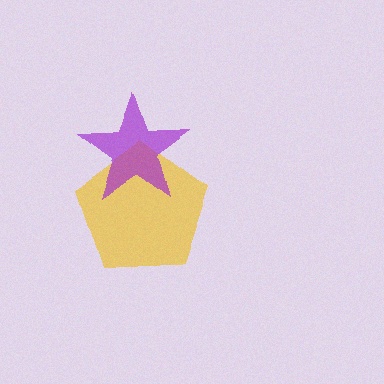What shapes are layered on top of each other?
The layered shapes are: a yellow pentagon, a purple star.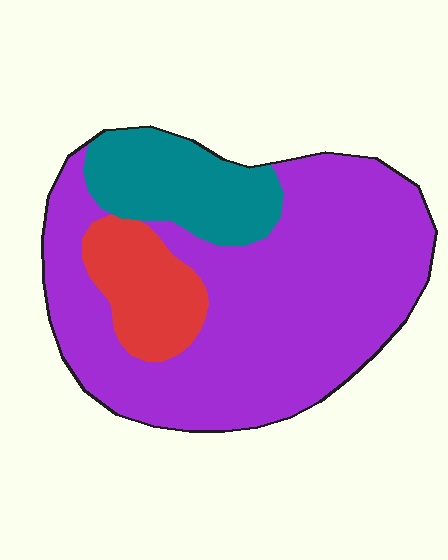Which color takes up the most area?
Purple, at roughly 70%.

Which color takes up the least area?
Red, at roughly 15%.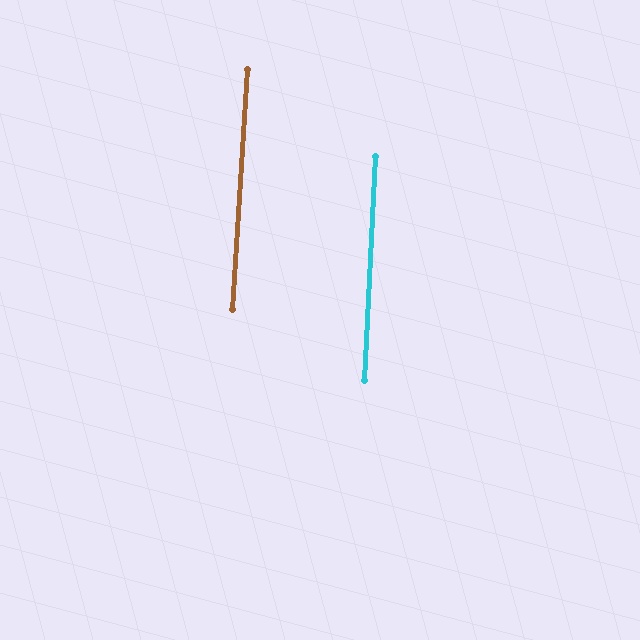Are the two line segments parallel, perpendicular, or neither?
Parallel — their directions differ by only 0.8°.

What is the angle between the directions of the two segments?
Approximately 1 degree.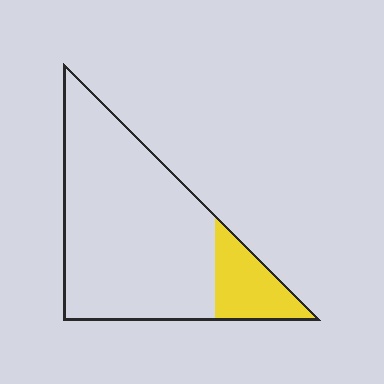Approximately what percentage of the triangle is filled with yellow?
Approximately 15%.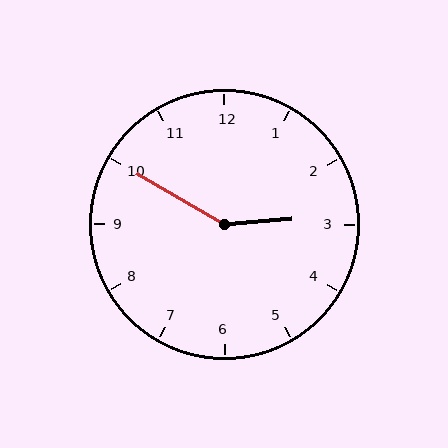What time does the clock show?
2:50.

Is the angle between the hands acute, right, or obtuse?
It is obtuse.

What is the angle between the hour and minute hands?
Approximately 145 degrees.